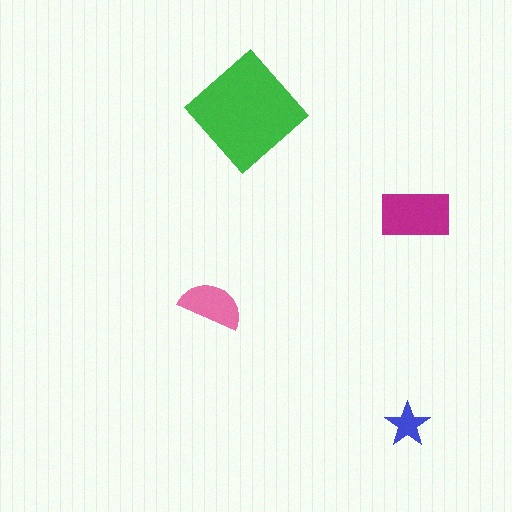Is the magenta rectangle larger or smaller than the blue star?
Larger.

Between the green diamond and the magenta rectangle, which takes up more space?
The green diamond.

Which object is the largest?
The green diamond.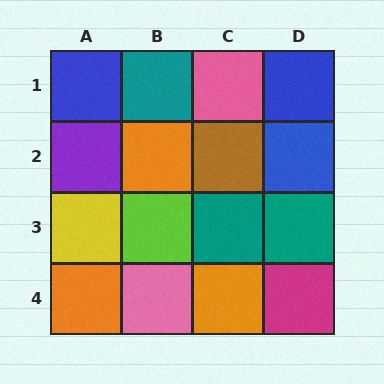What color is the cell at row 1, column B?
Teal.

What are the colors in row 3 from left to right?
Yellow, lime, teal, teal.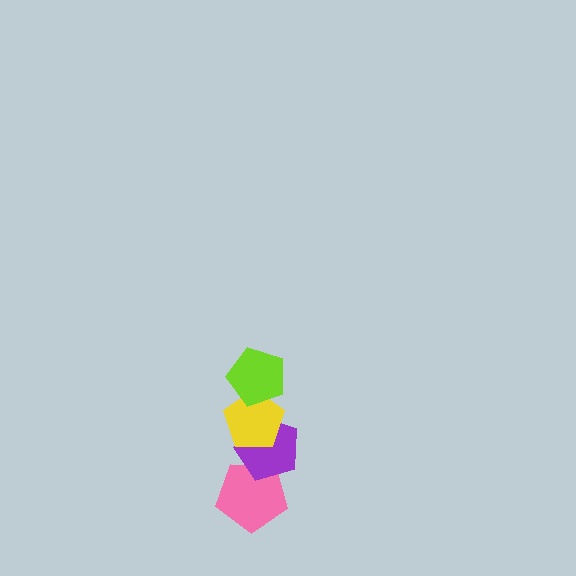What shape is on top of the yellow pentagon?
The lime pentagon is on top of the yellow pentagon.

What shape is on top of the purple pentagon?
The yellow pentagon is on top of the purple pentagon.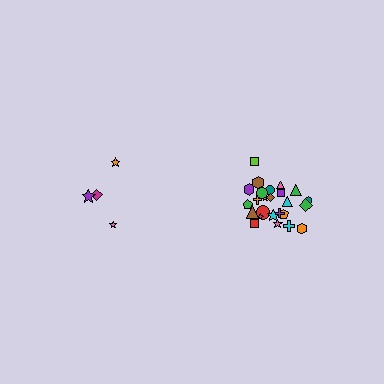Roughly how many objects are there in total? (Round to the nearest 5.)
Roughly 30 objects in total.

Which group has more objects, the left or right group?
The right group.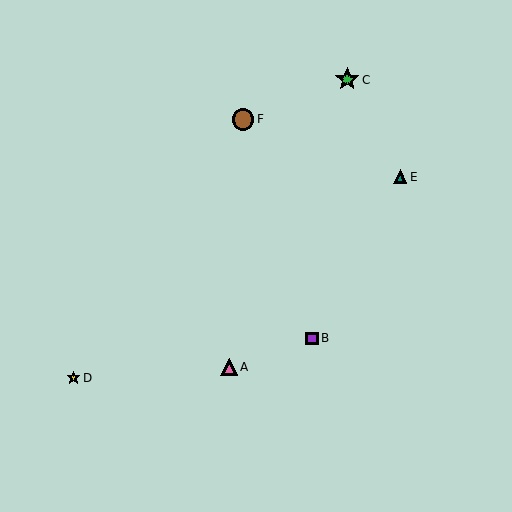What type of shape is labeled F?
Shape F is a brown circle.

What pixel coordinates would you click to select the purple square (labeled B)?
Click at (312, 338) to select the purple square B.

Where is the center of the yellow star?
The center of the yellow star is at (73, 378).